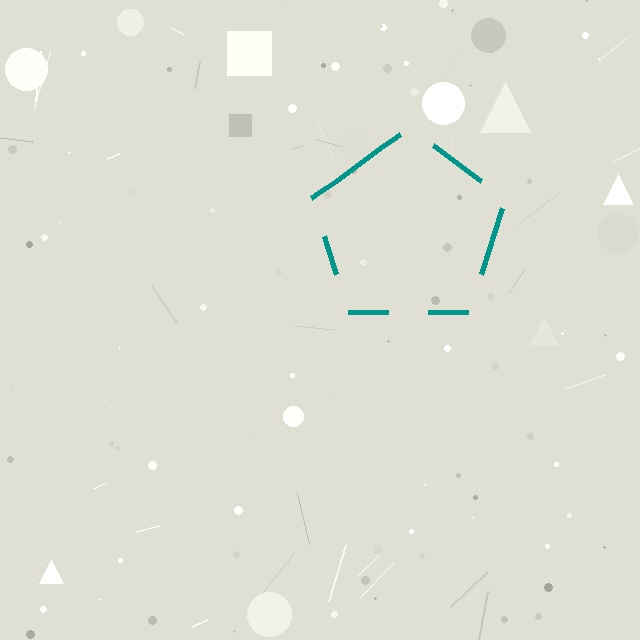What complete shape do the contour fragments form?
The contour fragments form a pentagon.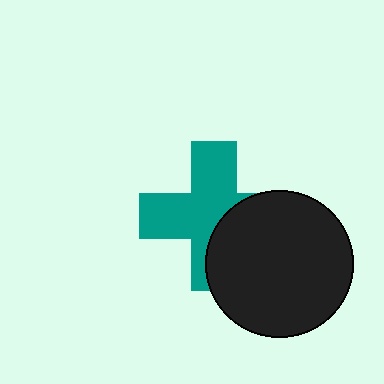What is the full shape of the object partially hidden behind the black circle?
The partially hidden object is a teal cross.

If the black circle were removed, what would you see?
You would see the complete teal cross.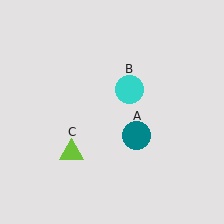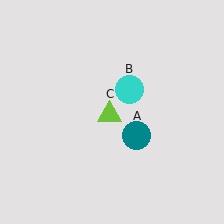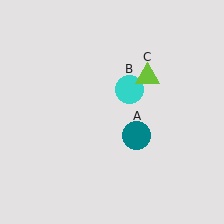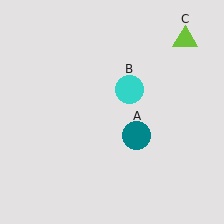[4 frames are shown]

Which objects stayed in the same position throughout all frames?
Teal circle (object A) and cyan circle (object B) remained stationary.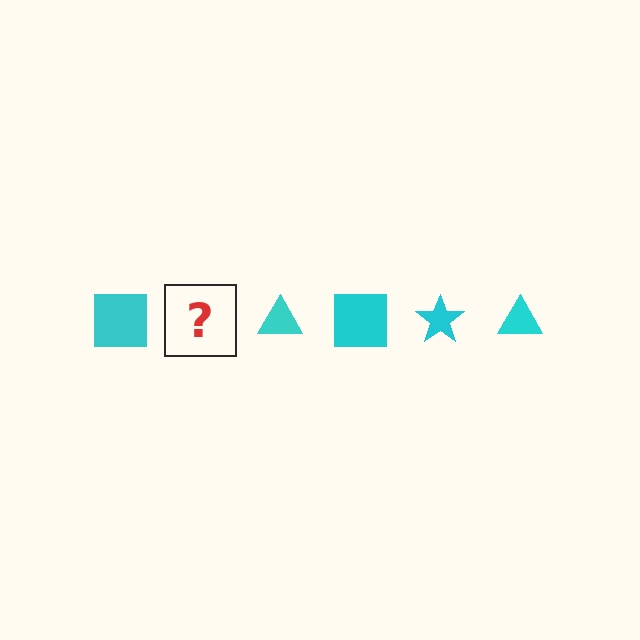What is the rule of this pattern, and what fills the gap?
The rule is that the pattern cycles through square, star, triangle shapes in cyan. The gap should be filled with a cyan star.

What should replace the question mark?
The question mark should be replaced with a cyan star.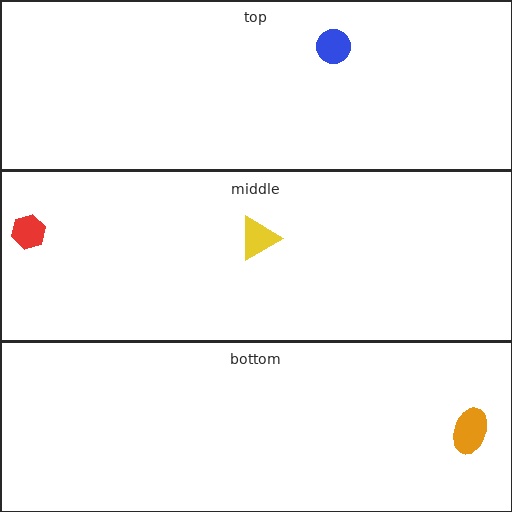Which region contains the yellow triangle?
The middle region.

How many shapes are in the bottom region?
1.